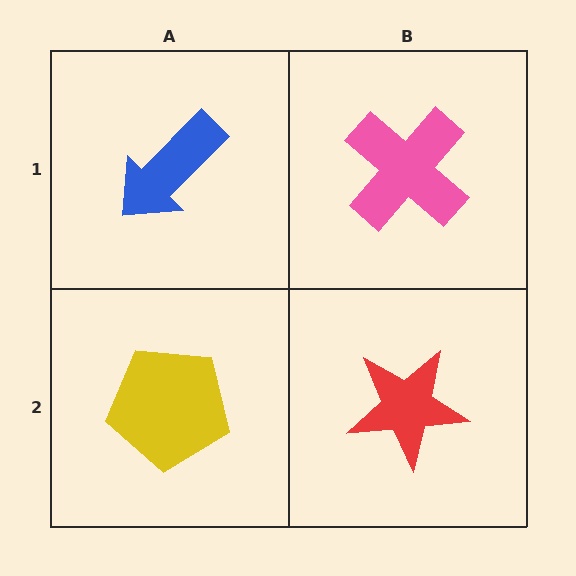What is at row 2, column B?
A red star.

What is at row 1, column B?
A pink cross.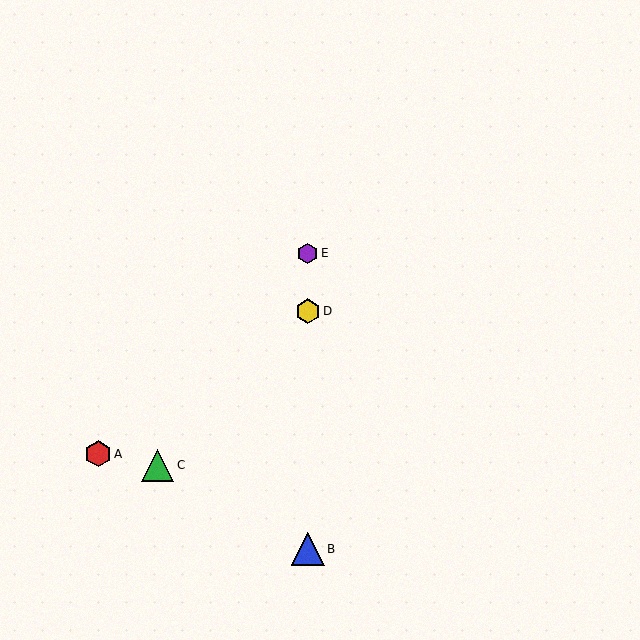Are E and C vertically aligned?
No, E is at x≈308 and C is at x≈158.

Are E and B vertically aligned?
Yes, both are at x≈308.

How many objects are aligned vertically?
3 objects (B, D, E) are aligned vertically.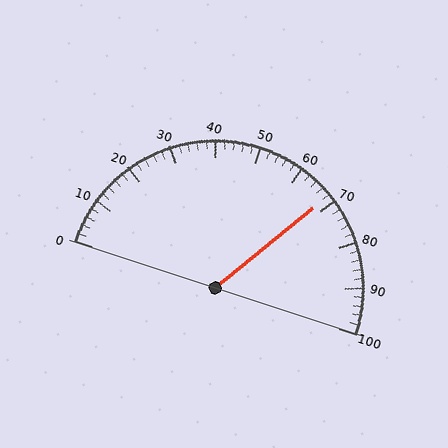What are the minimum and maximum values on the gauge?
The gauge ranges from 0 to 100.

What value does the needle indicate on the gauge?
The needle indicates approximately 68.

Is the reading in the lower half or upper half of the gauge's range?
The reading is in the upper half of the range (0 to 100).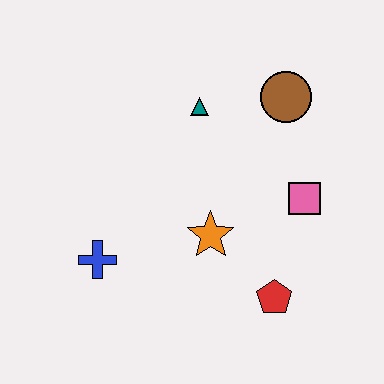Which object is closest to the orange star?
The red pentagon is closest to the orange star.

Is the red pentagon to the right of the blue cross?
Yes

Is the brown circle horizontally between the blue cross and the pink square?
Yes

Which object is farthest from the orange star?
The brown circle is farthest from the orange star.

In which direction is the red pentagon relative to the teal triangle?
The red pentagon is below the teal triangle.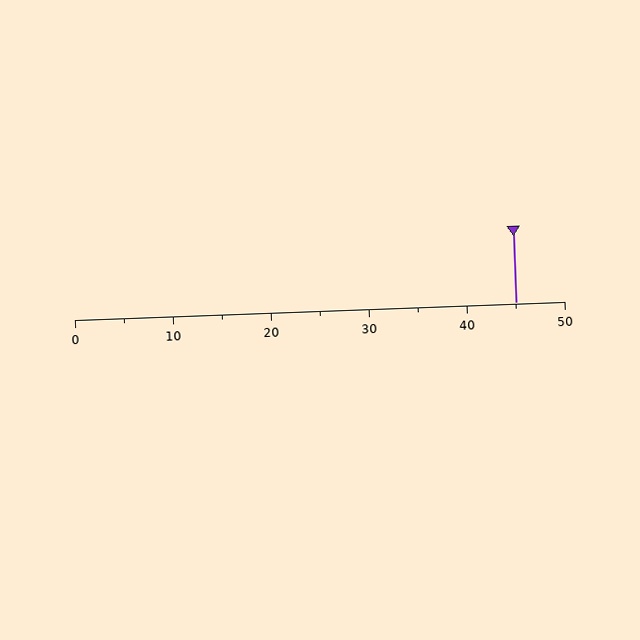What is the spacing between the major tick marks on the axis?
The major ticks are spaced 10 apart.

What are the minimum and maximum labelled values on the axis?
The axis runs from 0 to 50.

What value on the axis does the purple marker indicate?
The marker indicates approximately 45.